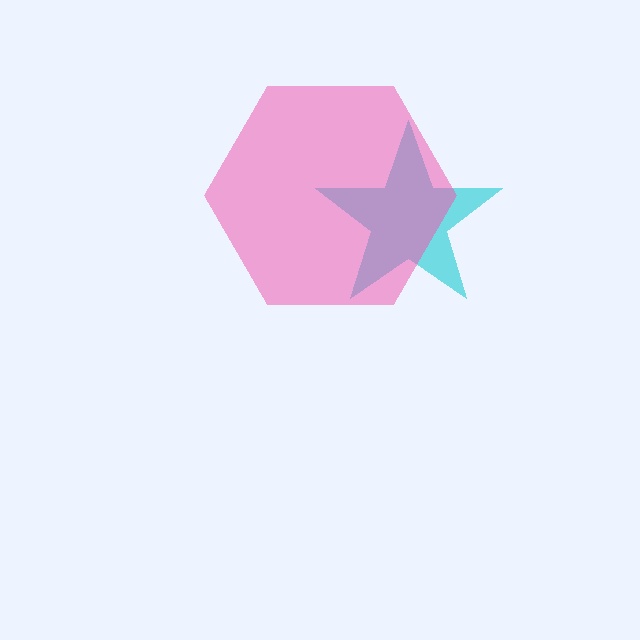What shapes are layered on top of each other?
The layered shapes are: a cyan star, a pink hexagon.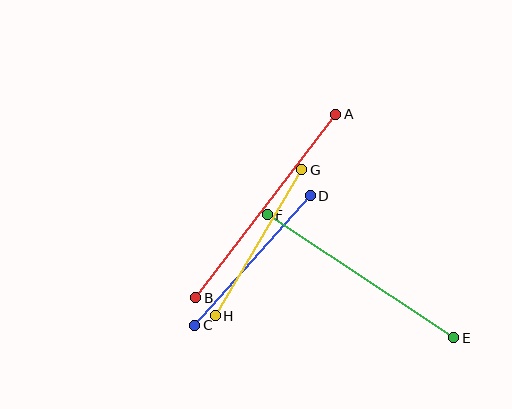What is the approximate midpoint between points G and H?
The midpoint is at approximately (258, 243) pixels.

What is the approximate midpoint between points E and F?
The midpoint is at approximately (361, 276) pixels.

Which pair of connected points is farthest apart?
Points A and B are farthest apart.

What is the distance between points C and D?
The distance is approximately 174 pixels.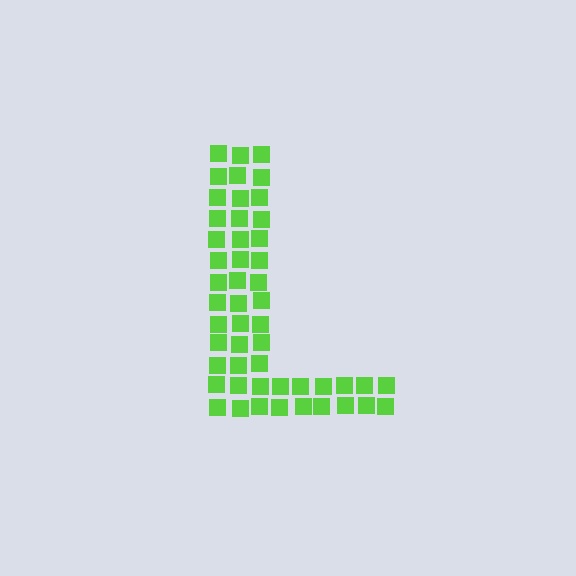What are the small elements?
The small elements are squares.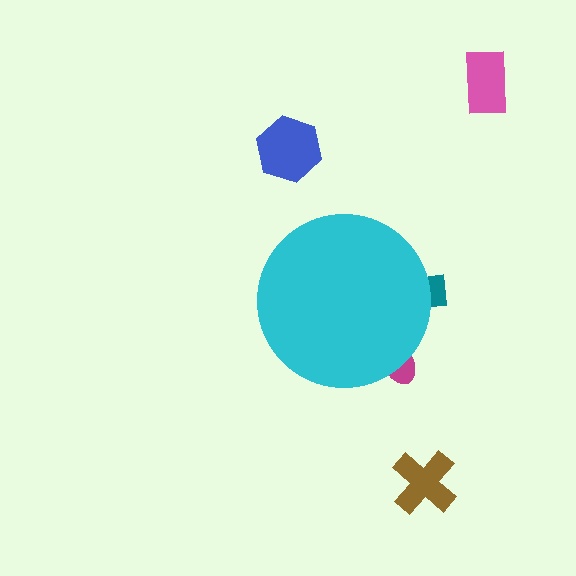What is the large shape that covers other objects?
A cyan circle.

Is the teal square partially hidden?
Yes, the teal square is partially hidden behind the cyan circle.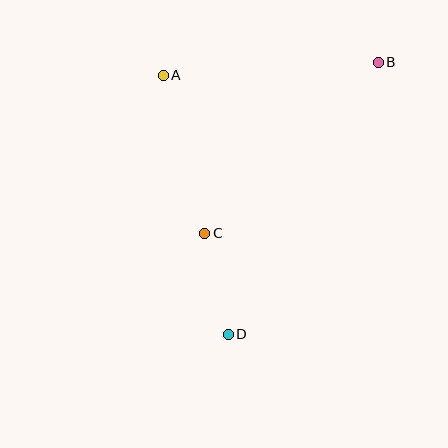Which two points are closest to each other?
Points C and D are closest to each other.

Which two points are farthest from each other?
Points B and D are farthest from each other.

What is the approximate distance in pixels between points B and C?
The distance between B and C is approximately 244 pixels.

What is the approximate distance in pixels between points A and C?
The distance between A and C is approximately 163 pixels.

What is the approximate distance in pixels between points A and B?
The distance between A and B is approximately 215 pixels.